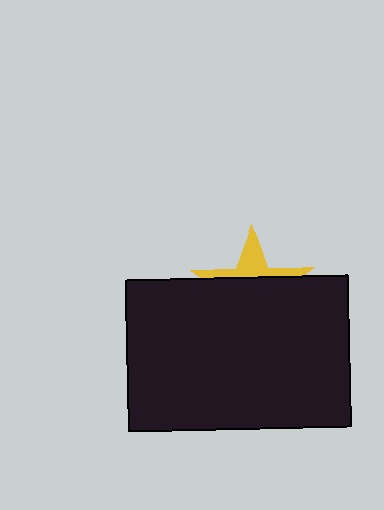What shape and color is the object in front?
The object in front is a black rectangle.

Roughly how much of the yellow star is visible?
A small part of it is visible (roughly 32%).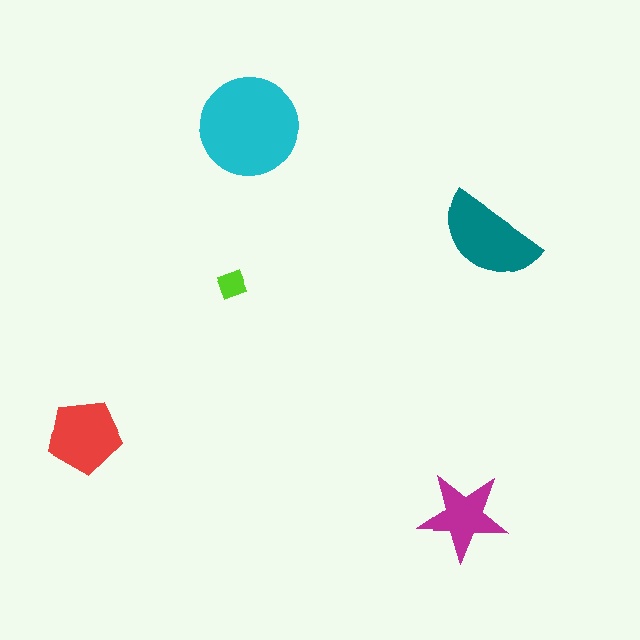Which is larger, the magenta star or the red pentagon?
The red pentagon.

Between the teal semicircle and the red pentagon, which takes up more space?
The teal semicircle.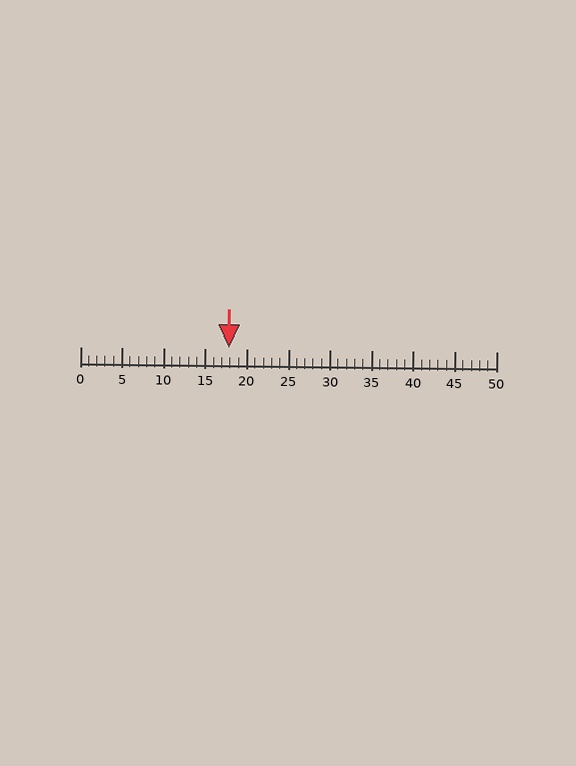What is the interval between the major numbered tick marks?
The major tick marks are spaced 5 units apart.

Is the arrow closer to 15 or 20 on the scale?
The arrow is closer to 20.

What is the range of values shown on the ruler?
The ruler shows values from 0 to 50.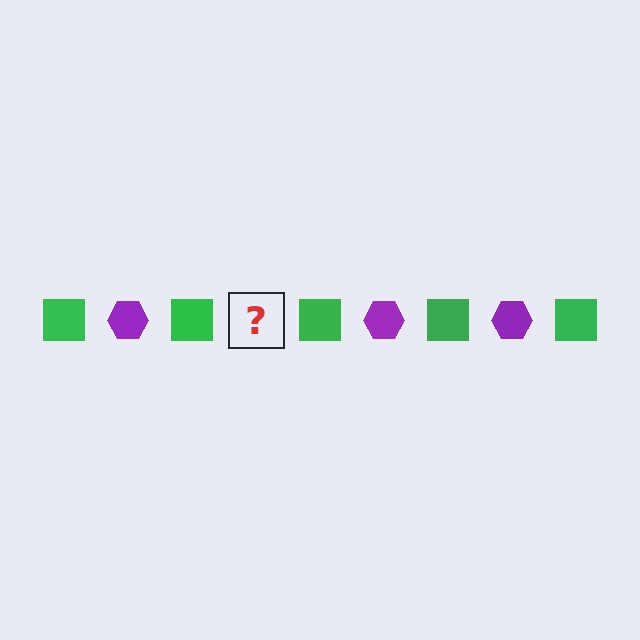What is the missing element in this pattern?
The missing element is a purple hexagon.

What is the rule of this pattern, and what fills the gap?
The rule is that the pattern alternates between green square and purple hexagon. The gap should be filled with a purple hexagon.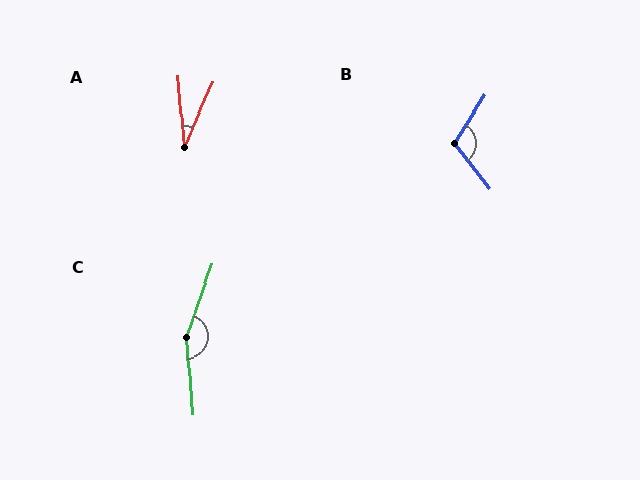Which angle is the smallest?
A, at approximately 29 degrees.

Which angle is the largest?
C, at approximately 156 degrees.